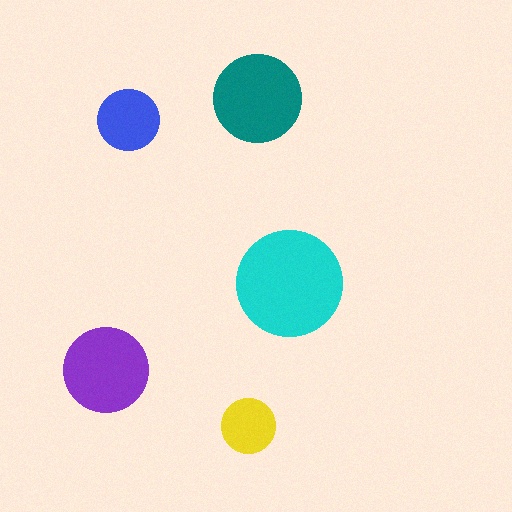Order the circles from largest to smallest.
the cyan one, the teal one, the purple one, the blue one, the yellow one.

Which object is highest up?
The teal circle is topmost.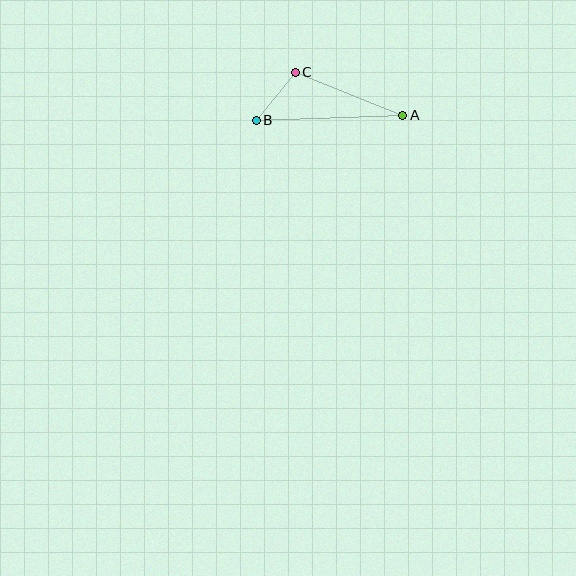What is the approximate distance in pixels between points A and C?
The distance between A and C is approximately 116 pixels.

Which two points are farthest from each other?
Points A and B are farthest from each other.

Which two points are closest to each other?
Points B and C are closest to each other.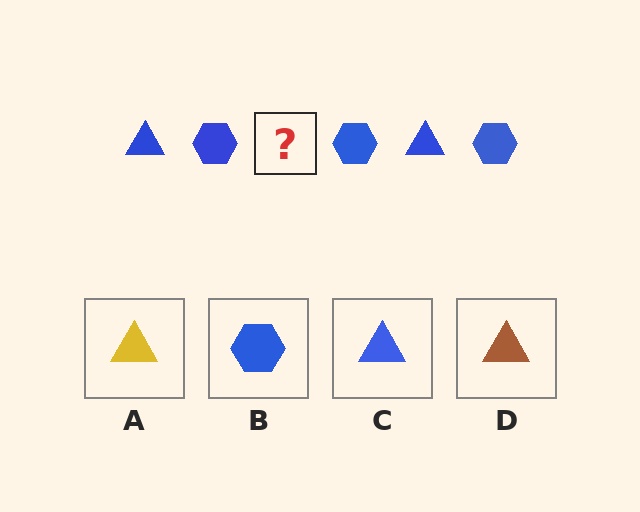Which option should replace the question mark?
Option C.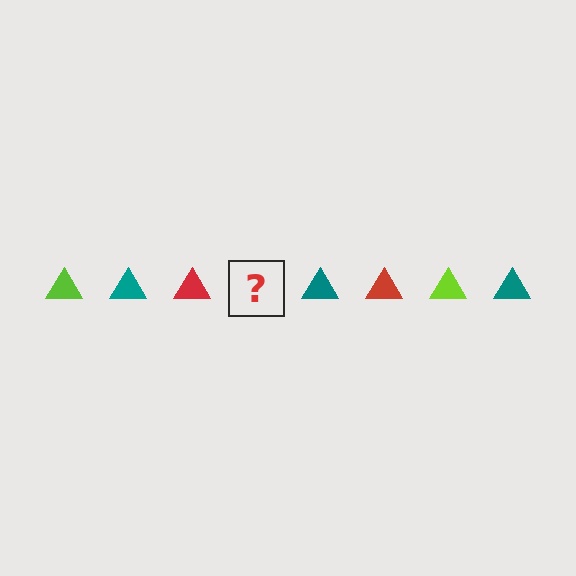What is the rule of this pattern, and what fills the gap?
The rule is that the pattern cycles through lime, teal, red triangles. The gap should be filled with a lime triangle.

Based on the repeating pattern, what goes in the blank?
The blank should be a lime triangle.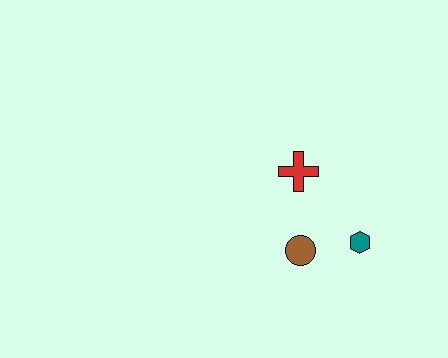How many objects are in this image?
There are 3 objects.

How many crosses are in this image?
There is 1 cross.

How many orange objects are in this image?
There are no orange objects.